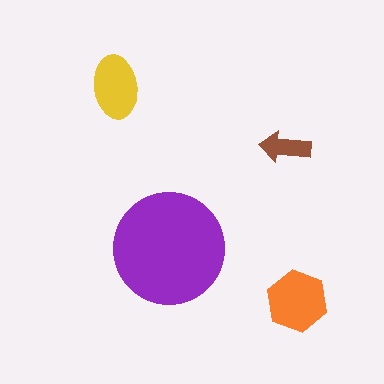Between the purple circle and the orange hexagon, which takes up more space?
The purple circle.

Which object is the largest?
The purple circle.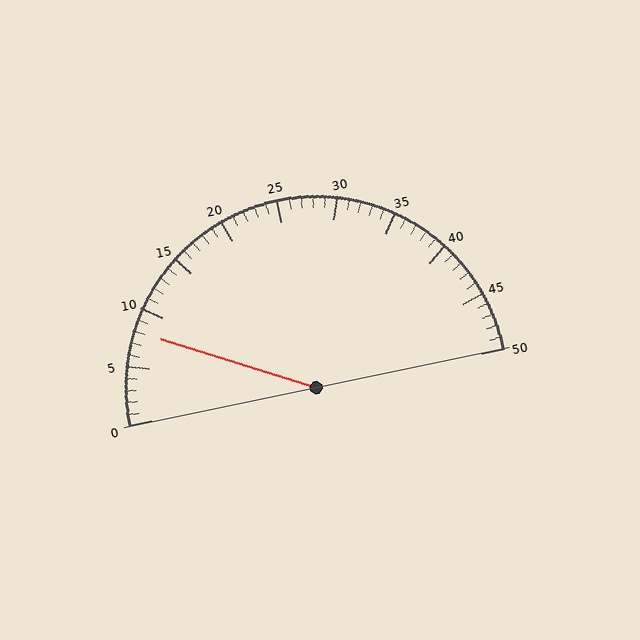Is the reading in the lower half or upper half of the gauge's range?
The reading is in the lower half of the range (0 to 50).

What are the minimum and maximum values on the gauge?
The gauge ranges from 0 to 50.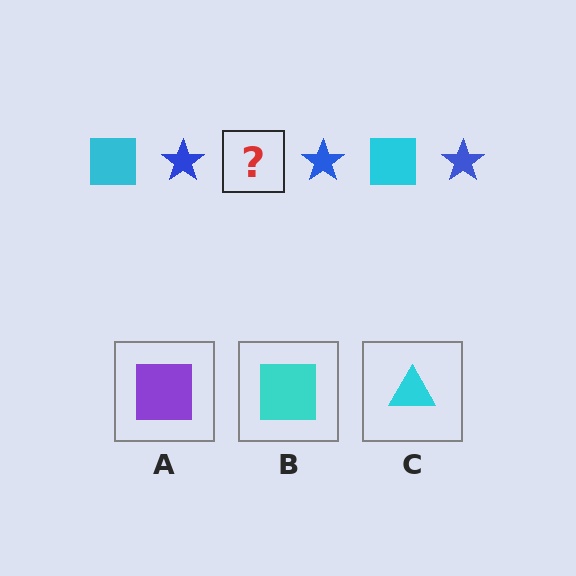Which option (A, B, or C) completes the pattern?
B.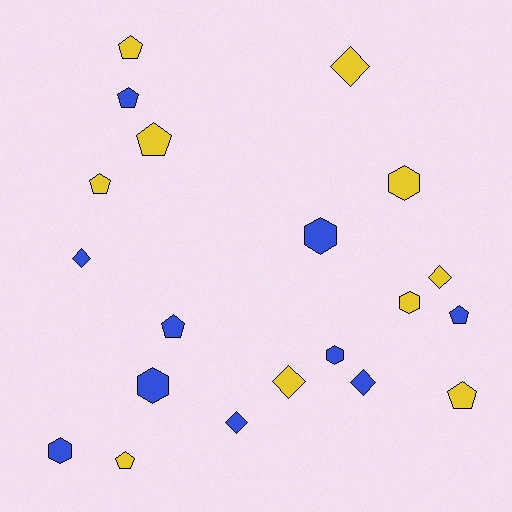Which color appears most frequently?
Yellow, with 10 objects.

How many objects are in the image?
There are 20 objects.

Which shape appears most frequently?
Pentagon, with 8 objects.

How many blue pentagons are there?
There are 3 blue pentagons.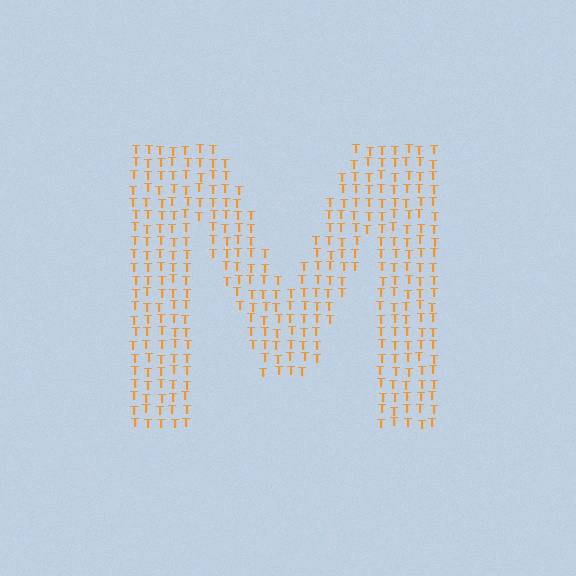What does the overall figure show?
The overall figure shows the letter M.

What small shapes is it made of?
It is made of small letter T's.